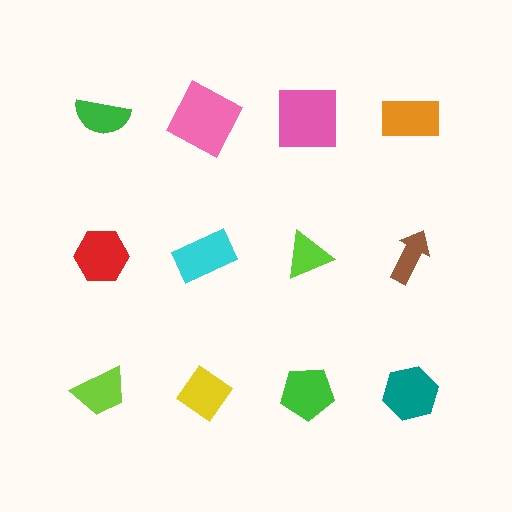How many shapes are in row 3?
4 shapes.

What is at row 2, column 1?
A red hexagon.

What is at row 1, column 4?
An orange rectangle.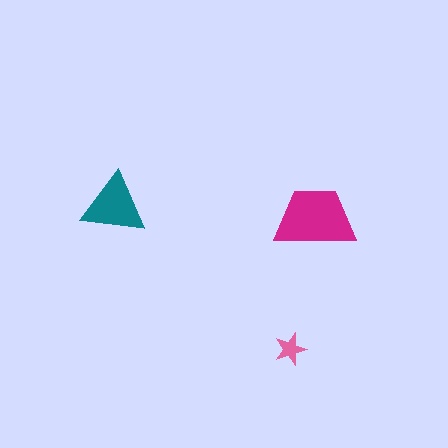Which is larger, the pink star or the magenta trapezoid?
The magenta trapezoid.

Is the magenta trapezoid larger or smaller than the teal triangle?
Larger.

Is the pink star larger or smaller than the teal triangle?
Smaller.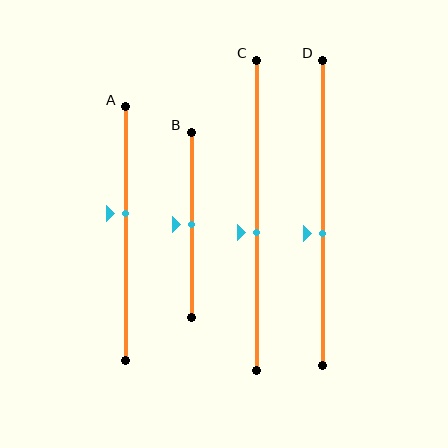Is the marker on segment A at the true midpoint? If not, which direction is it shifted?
No, the marker on segment A is shifted upward by about 8% of the segment length.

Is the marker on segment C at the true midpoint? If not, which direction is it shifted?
No, the marker on segment C is shifted downward by about 5% of the segment length.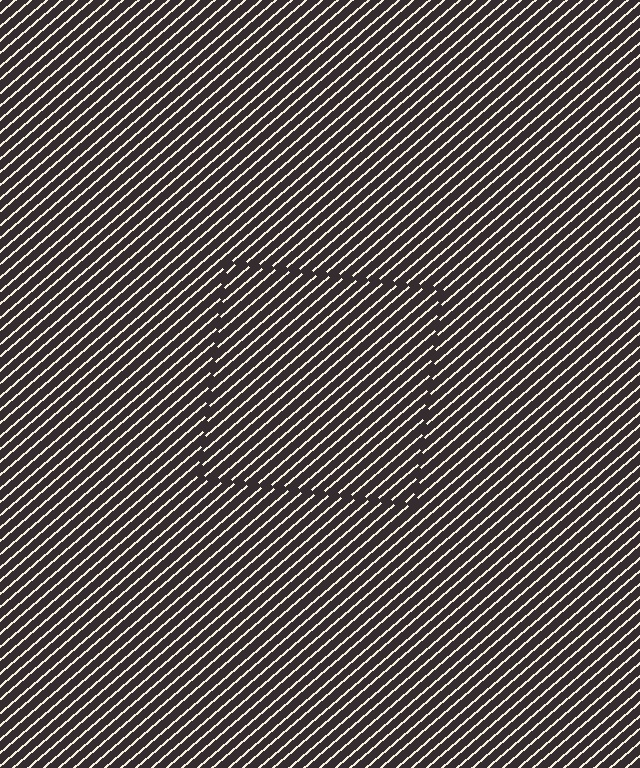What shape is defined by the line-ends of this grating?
An illusory square. The interior of the shape contains the same grating, shifted by half a period — the contour is defined by the phase discontinuity where line-ends from the inner and outer gratings abut.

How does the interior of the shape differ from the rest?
The interior of the shape contains the same grating, shifted by half a period — the contour is defined by the phase discontinuity where line-ends from the inner and outer gratings abut.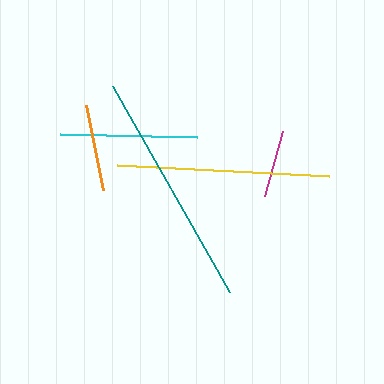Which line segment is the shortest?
The magenta line is the shortest at approximately 67 pixels.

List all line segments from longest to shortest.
From longest to shortest: teal, yellow, cyan, orange, magenta.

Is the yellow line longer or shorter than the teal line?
The teal line is longer than the yellow line.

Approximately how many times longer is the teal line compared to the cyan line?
The teal line is approximately 1.7 times the length of the cyan line.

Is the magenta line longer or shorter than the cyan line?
The cyan line is longer than the magenta line.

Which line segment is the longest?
The teal line is the longest at approximately 237 pixels.